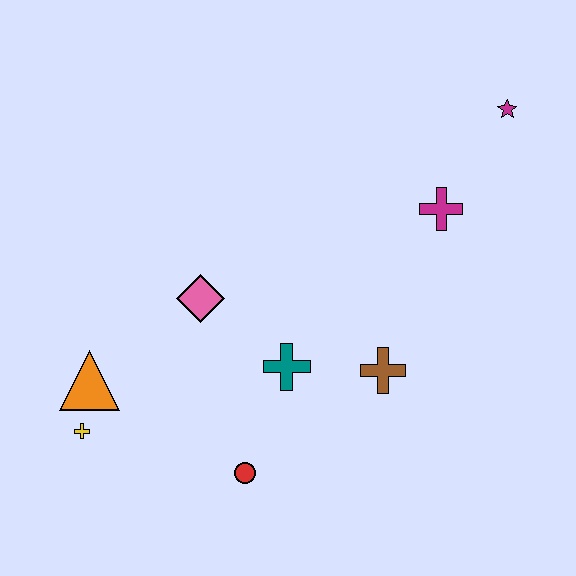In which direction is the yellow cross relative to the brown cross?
The yellow cross is to the left of the brown cross.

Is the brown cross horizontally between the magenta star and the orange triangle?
Yes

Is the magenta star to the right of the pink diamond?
Yes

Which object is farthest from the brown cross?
The yellow cross is farthest from the brown cross.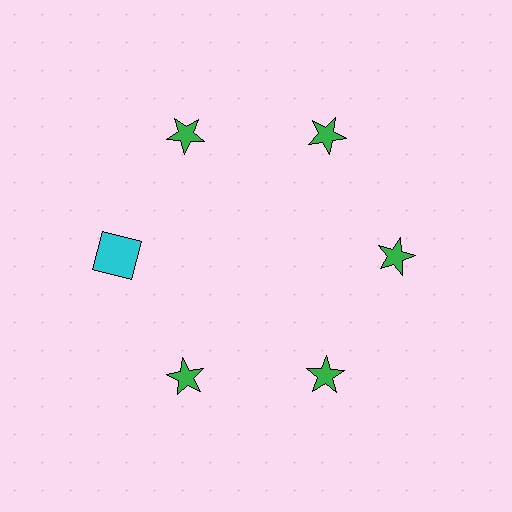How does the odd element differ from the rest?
It differs in both color (cyan instead of green) and shape (square instead of star).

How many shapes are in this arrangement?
There are 6 shapes arranged in a ring pattern.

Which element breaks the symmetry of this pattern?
The cyan square at roughly the 9 o'clock position breaks the symmetry. All other shapes are green stars.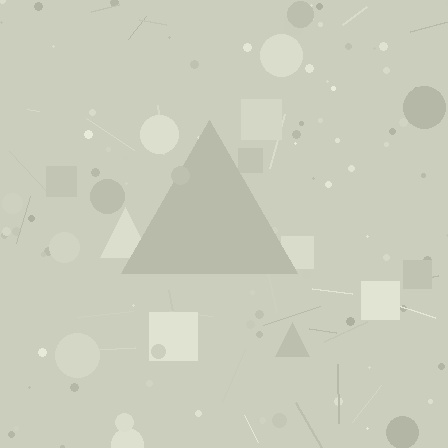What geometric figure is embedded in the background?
A triangle is embedded in the background.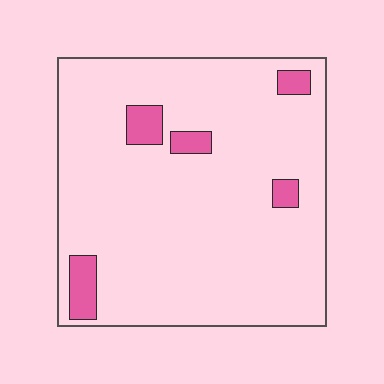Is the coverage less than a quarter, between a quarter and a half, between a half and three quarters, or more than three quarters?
Less than a quarter.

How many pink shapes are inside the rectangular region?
5.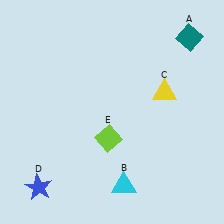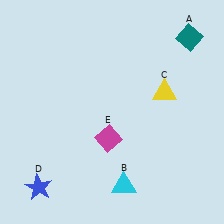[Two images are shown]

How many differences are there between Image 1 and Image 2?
There is 1 difference between the two images.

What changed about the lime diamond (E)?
In Image 1, E is lime. In Image 2, it changed to magenta.